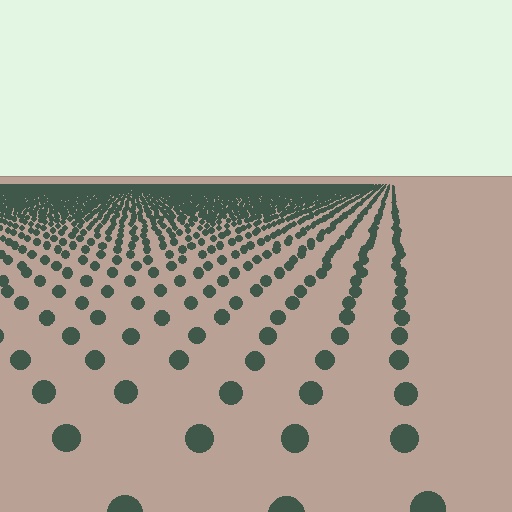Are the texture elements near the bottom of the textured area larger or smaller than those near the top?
Larger. Near the bottom, elements are closer to the viewer and appear at a bigger on-screen size.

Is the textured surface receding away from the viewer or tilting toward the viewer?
The surface is receding away from the viewer. Texture elements get smaller and denser toward the top.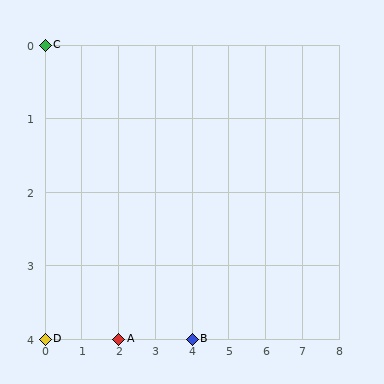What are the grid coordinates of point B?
Point B is at grid coordinates (4, 4).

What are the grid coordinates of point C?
Point C is at grid coordinates (0, 0).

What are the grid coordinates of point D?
Point D is at grid coordinates (0, 4).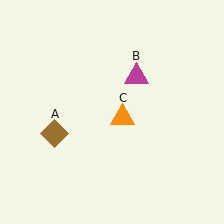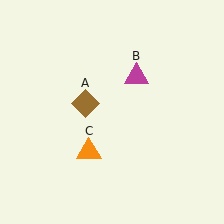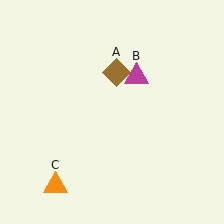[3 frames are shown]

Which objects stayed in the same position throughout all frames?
Magenta triangle (object B) remained stationary.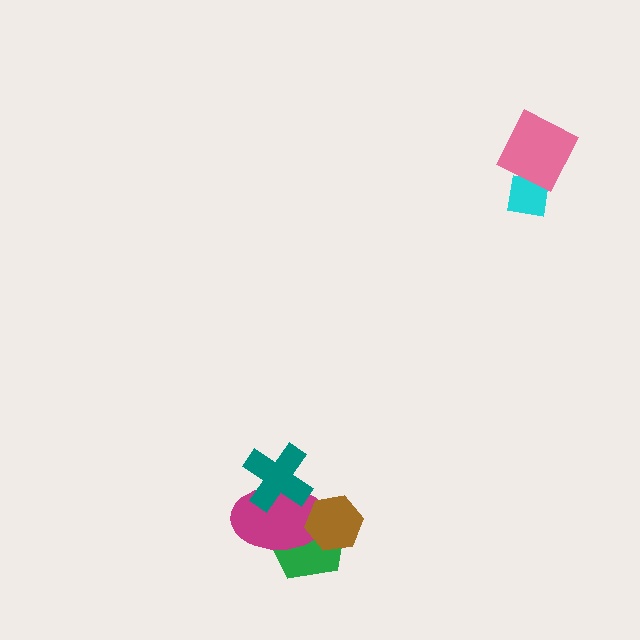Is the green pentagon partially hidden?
Yes, it is partially covered by another shape.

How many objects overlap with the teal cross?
2 objects overlap with the teal cross.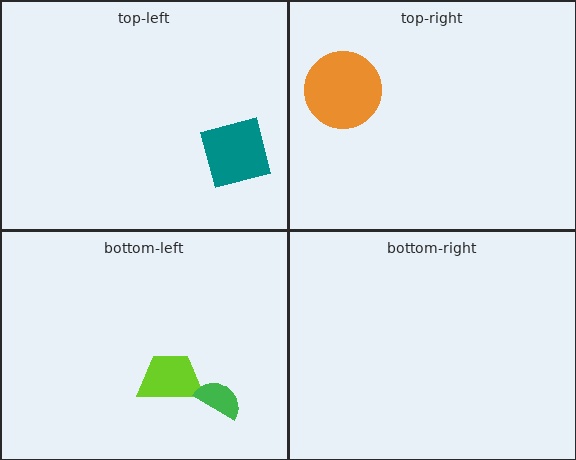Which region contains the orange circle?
The top-right region.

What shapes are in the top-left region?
The teal square.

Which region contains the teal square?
The top-left region.